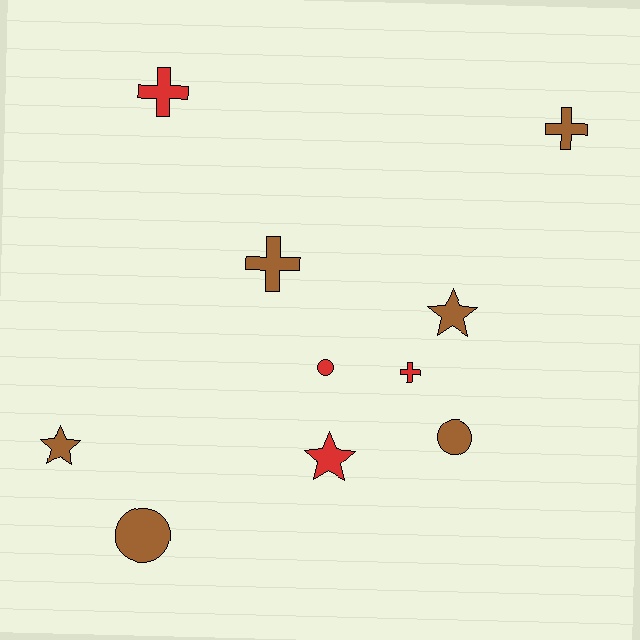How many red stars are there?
There is 1 red star.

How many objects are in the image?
There are 10 objects.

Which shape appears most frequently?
Cross, with 4 objects.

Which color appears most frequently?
Brown, with 6 objects.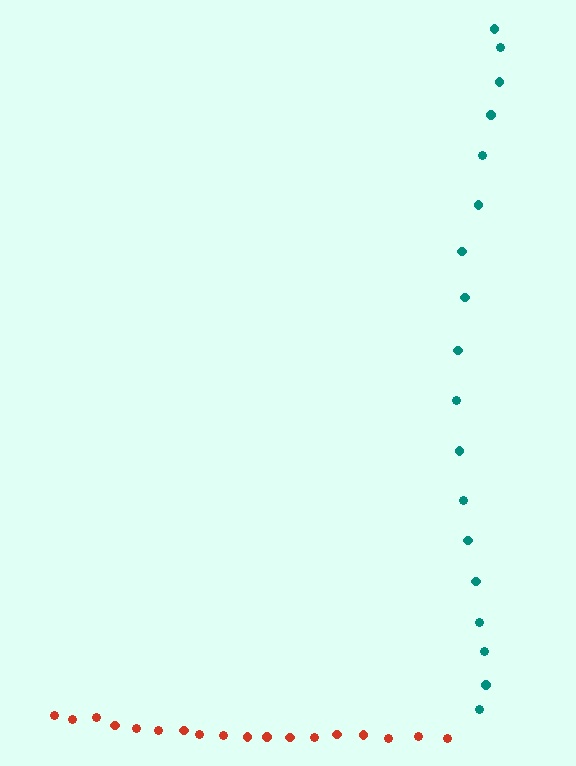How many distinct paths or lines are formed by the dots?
There are 2 distinct paths.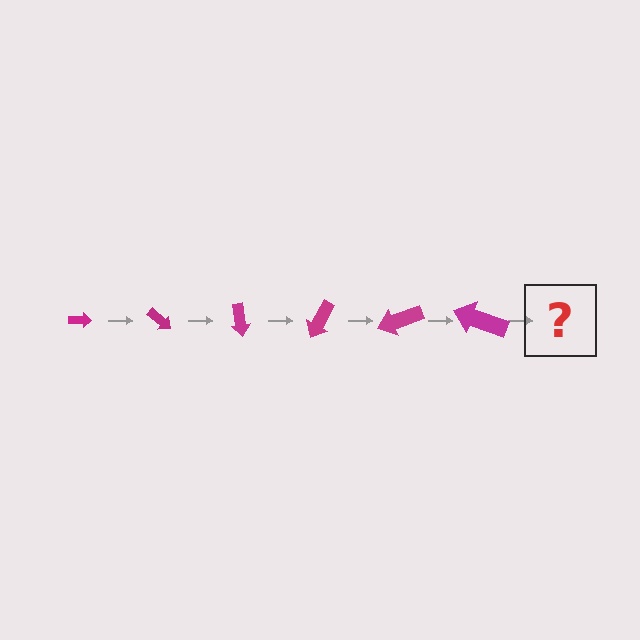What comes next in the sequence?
The next element should be an arrow, larger than the previous one and rotated 240 degrees from the start.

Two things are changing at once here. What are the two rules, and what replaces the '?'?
The two rules are that the arrow grows larger each step and it rotates 40 degrees each step. The '?' should be an arrow, larger than the previous one and rotated 240 degrees from the start.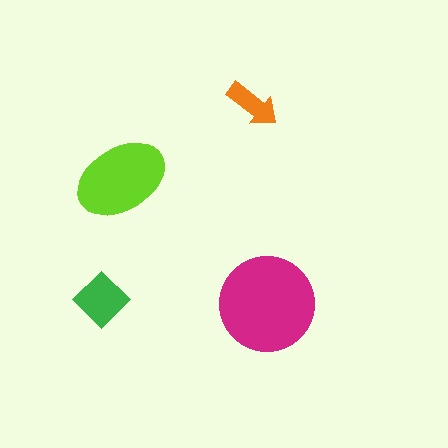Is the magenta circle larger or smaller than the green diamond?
Larger.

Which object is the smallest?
The orange arrow.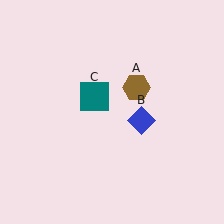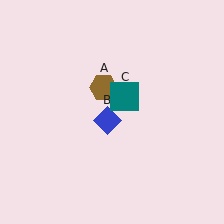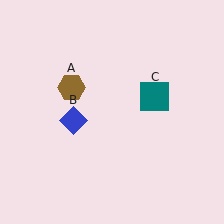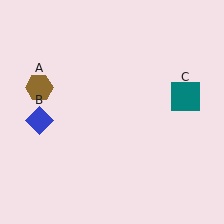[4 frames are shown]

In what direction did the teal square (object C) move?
The teal square (object C) moved right.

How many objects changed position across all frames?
3 objects changed position: brown hexagon (object A), blue diamond (object B), teal square (object C).